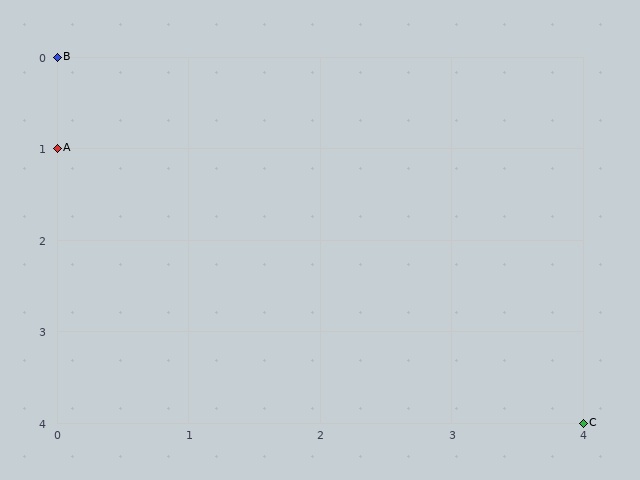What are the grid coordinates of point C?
Point C is at grid coordinates (4, 4).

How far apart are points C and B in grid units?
Points C and B are 4 columns and 4 rows apart (about 5.7 grid units diagonally).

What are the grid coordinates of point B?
Point B is at grid coordinates (0, 0).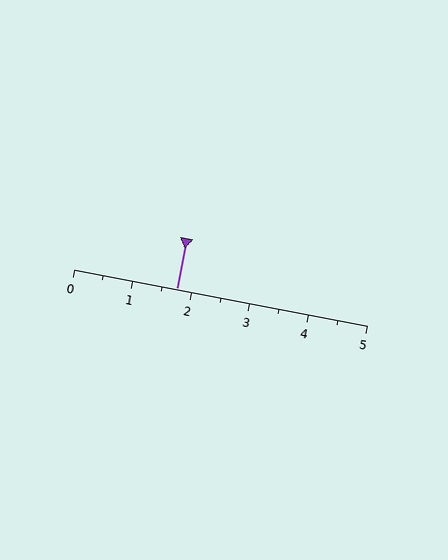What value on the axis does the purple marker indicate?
The marker indicates approximately 1.8.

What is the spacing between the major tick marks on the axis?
The major ticks are spaced 1 apart.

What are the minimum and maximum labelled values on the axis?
The axis runs from 0 to 5.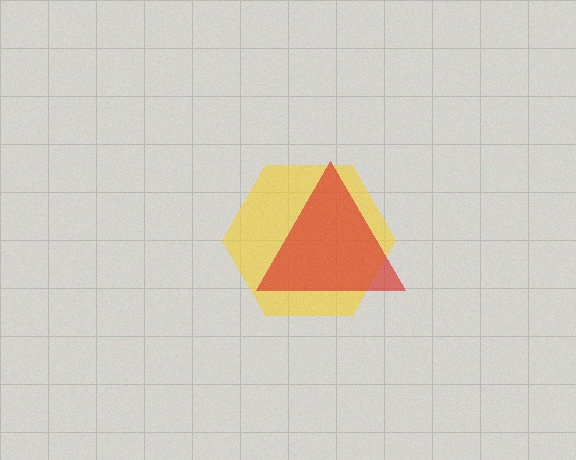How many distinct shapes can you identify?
There are 2 distinct shapes: a yellow hexagon, a red triangle.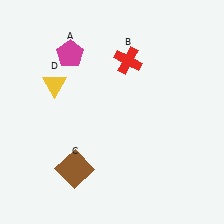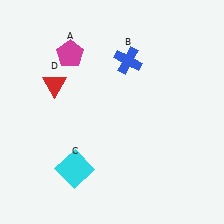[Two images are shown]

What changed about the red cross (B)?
In Image 1, B is red. In Image 2, it changed to blue.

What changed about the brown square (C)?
In Image 1, C is brown. In Image 2, it changed to cyan.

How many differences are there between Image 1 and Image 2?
There are 3 differences between the two images.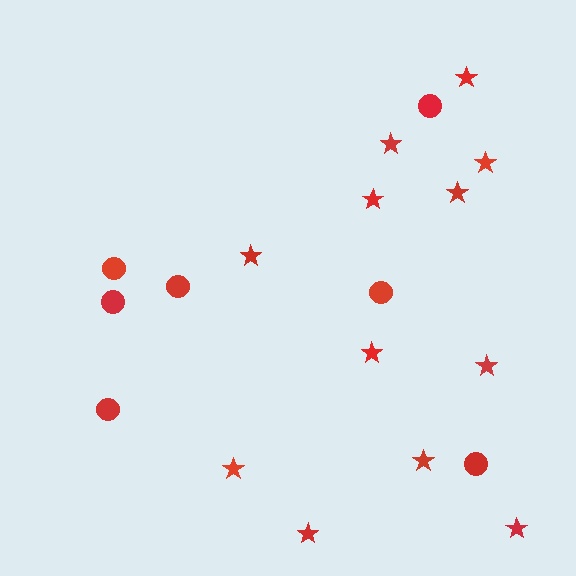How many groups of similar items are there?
There are 2 groups: one group of stars (12) and one group of circles (7).